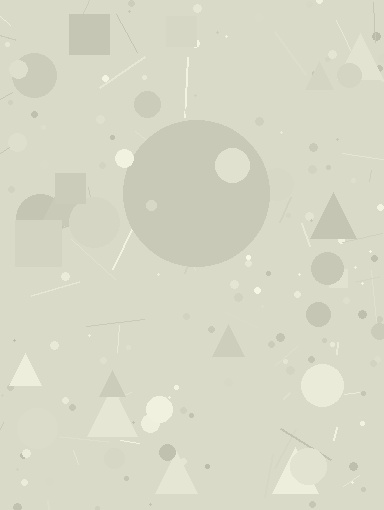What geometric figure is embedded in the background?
A circle is embedded in the background.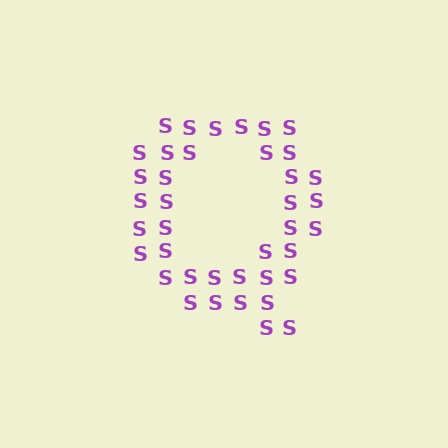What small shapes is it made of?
It is made of small letter S's.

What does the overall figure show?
The overall figure shows the letter Q.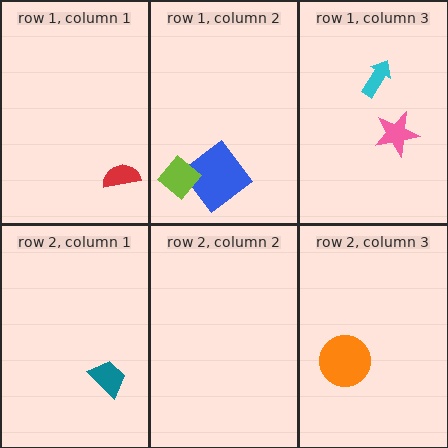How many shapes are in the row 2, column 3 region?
1.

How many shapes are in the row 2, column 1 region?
1.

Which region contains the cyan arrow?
The row 1, column 3 region.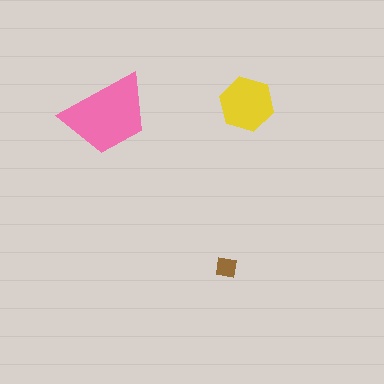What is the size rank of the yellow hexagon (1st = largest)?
2nd.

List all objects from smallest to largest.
The brown square, the yellow hexagon, the pink trapezoid.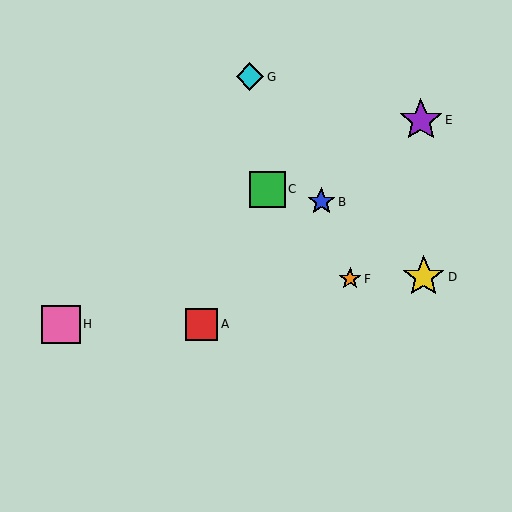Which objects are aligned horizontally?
Objects A, H are aligned horizontally.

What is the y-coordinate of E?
Object E is at y≈121.